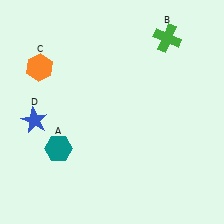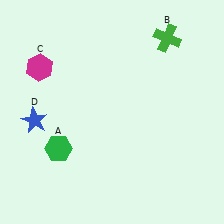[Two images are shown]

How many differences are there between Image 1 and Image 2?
There are 2 differences between the two images.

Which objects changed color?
A changed from teal to green. C changed from orange to magenta.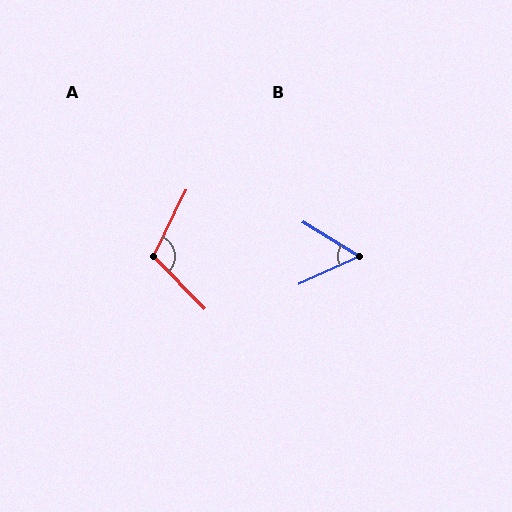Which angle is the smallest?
B, at approximately 56 degrees.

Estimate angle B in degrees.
Approximately 56 degrees.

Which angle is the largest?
A, at approximately 109 degrees.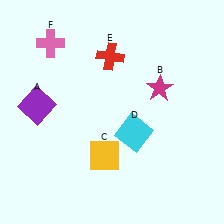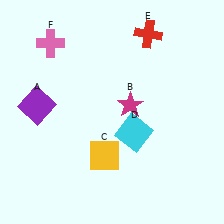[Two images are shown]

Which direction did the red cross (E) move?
The red cross (E) moved right.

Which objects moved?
The objects that moved are: the magenta star (B), the red cross (E).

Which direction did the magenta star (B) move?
The magenta star (B) moved left.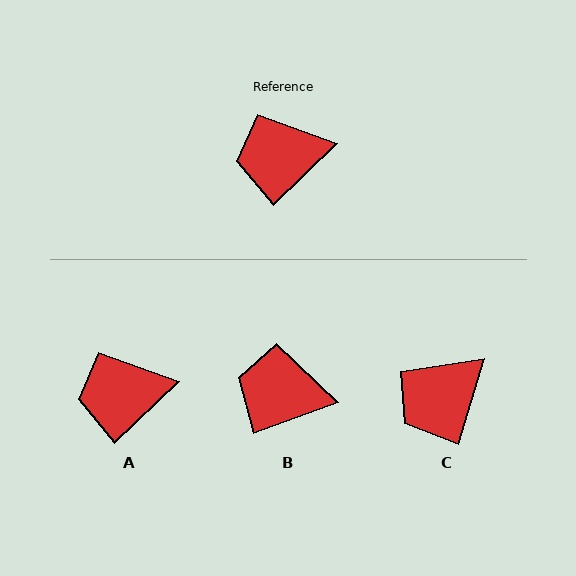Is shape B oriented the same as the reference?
No, it is off by about 24 degrees.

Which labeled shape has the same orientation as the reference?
A.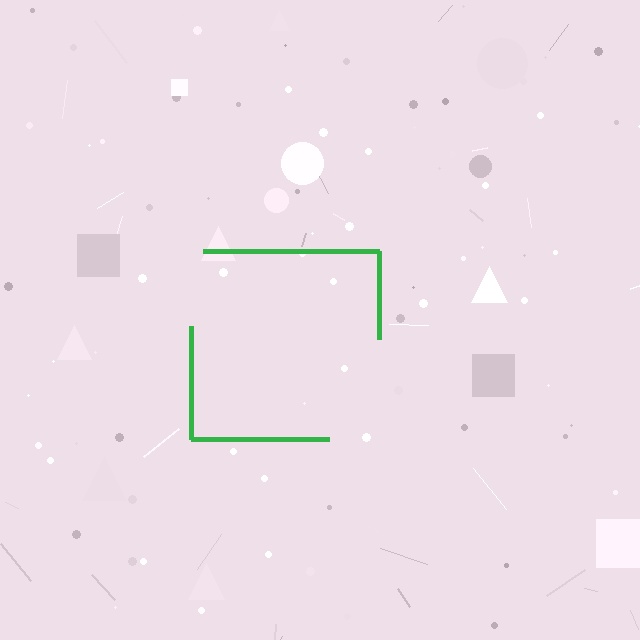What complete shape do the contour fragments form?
The contour fragments form a square.